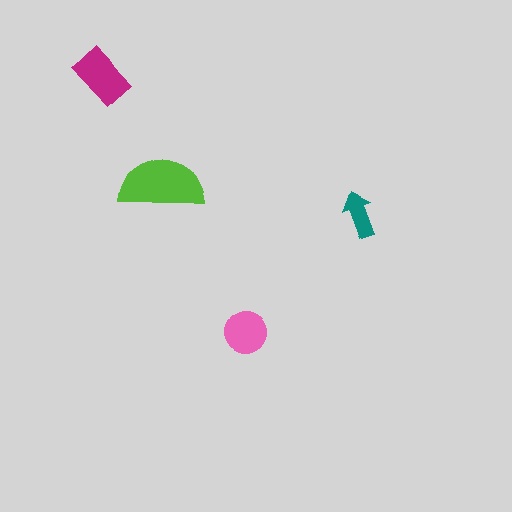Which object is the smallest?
The teal arrow.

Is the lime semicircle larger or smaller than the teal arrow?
Larger.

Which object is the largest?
The lime semicircle.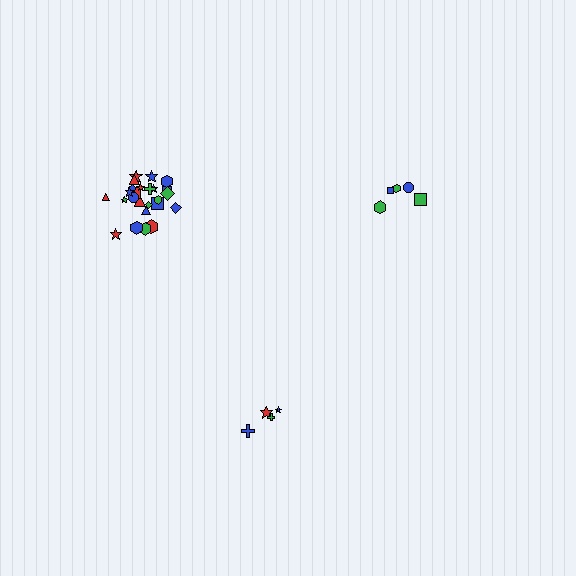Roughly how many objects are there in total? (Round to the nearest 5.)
Roughly 35 objects in total.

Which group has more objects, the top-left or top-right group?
The top-left group.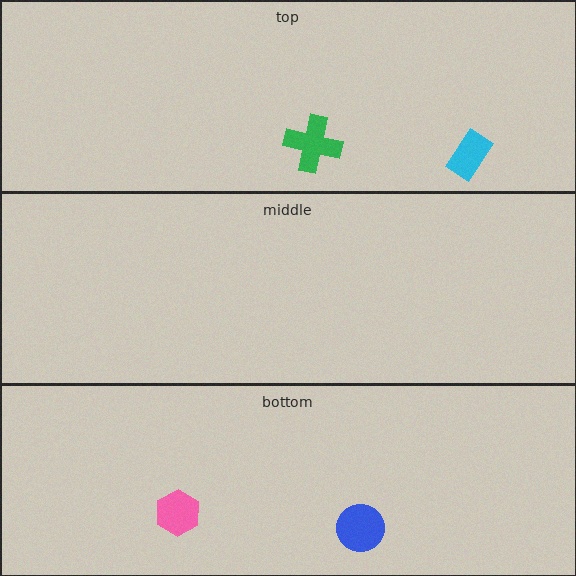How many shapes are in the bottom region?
2.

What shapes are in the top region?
The cyan rectangle, the green cross.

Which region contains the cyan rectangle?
The top region.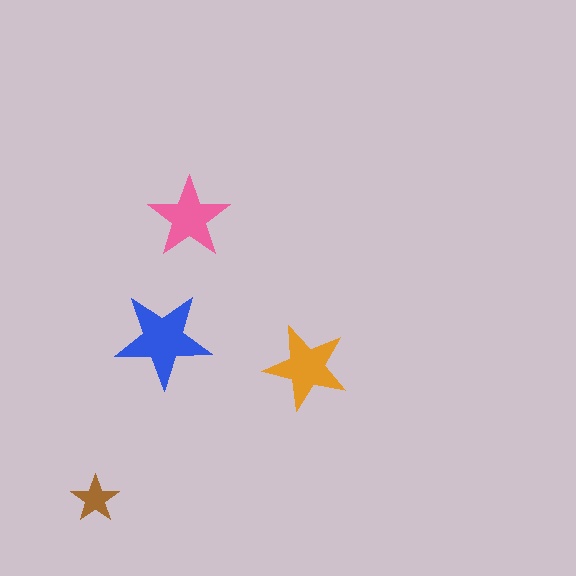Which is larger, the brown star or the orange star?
The orange one.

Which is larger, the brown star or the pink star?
The pink one.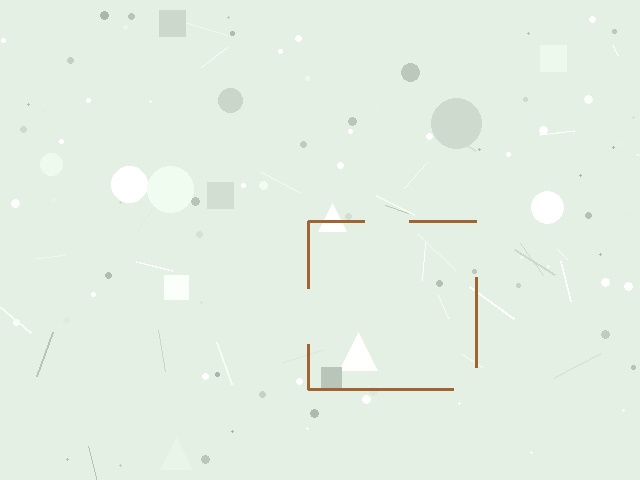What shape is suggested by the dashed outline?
The dashed outline suggests a square.